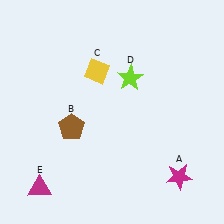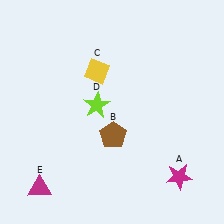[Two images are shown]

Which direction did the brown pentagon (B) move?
The brown pentagon (B) moved right.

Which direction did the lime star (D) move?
The lime star (D) moved left.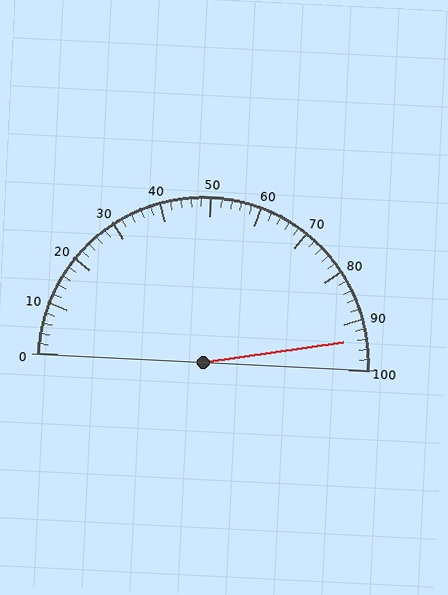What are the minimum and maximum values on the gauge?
The gauge ranges from 0 to 100.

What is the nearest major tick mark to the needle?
The nearest major tick mark is 90.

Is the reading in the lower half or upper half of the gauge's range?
The reading is in the upper half of the range (0 to 100).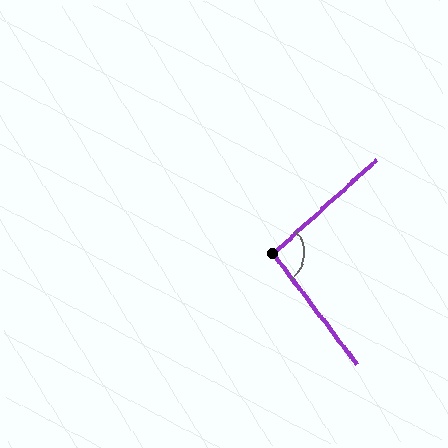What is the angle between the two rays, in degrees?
Approximately 95 degrees.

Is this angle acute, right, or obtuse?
It is approximately a right angle.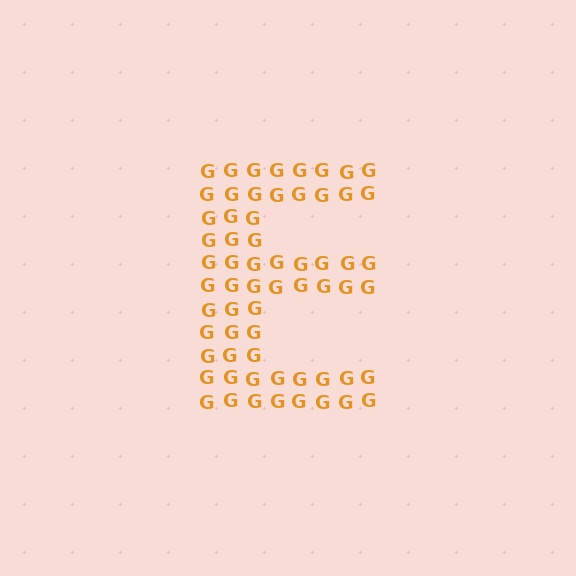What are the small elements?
The small elements are letter G's.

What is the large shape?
The large shape is the letter E.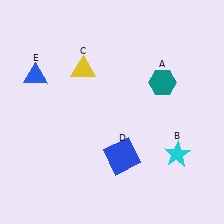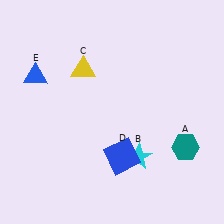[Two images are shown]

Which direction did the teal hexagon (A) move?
The teal hexagon (A) moved down.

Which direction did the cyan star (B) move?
The cyan star (B) moved left.